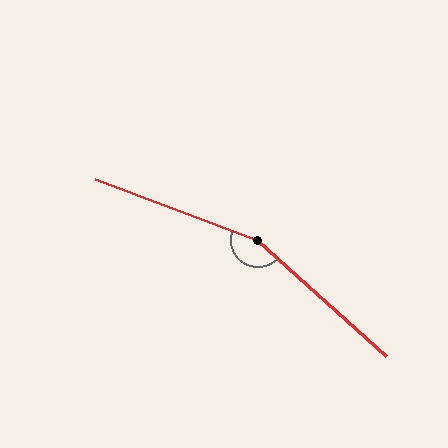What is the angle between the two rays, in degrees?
Approximately 158 degrees.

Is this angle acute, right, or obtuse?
It is obtuse.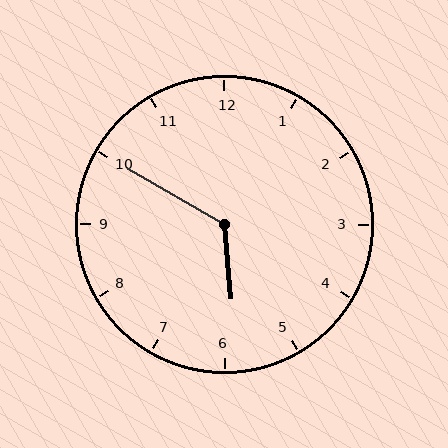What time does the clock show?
5:50.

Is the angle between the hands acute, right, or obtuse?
It is obtuse.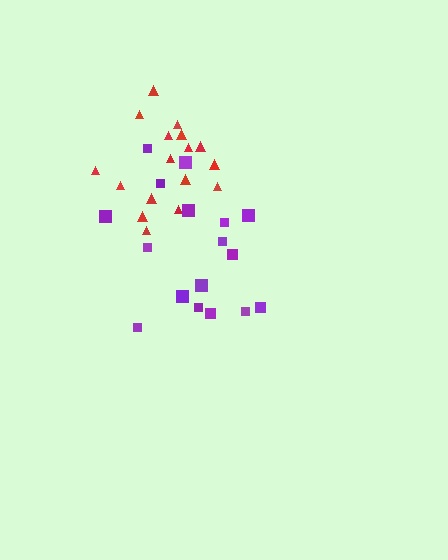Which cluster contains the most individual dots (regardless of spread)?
Red (17).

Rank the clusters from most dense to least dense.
red, purple.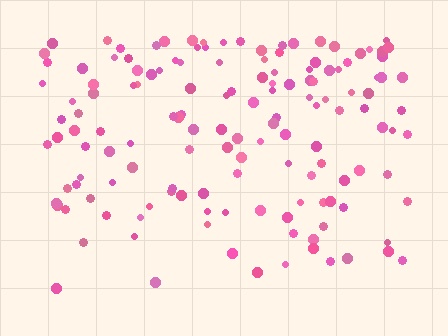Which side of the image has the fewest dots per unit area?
The bottom.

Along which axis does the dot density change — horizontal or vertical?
Vertical.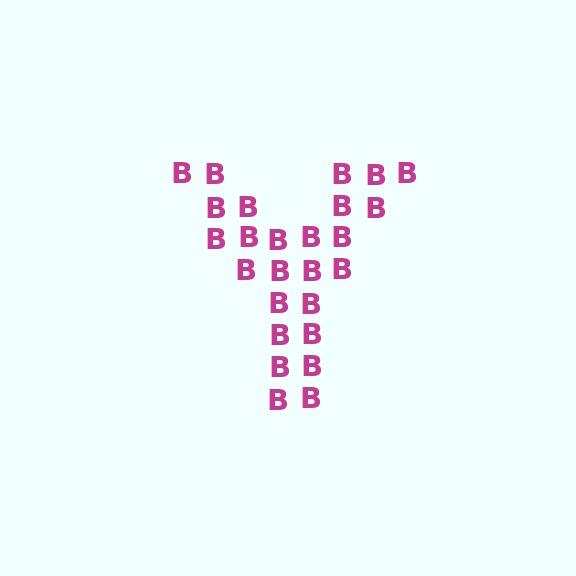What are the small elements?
The small elements are letter B's.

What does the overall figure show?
The overall figure shows the letter Y.